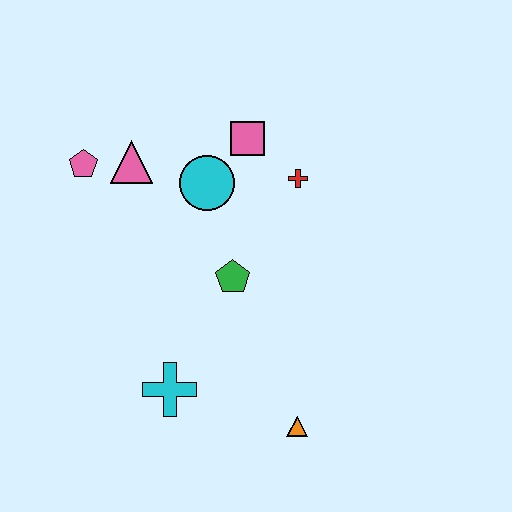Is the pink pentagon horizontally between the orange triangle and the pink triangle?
No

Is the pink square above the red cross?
Yes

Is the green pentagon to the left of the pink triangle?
No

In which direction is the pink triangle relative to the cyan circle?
The pink triangle is to the left of the cyan circle.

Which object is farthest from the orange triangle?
The pink pentagon is farthest from the orange triangle.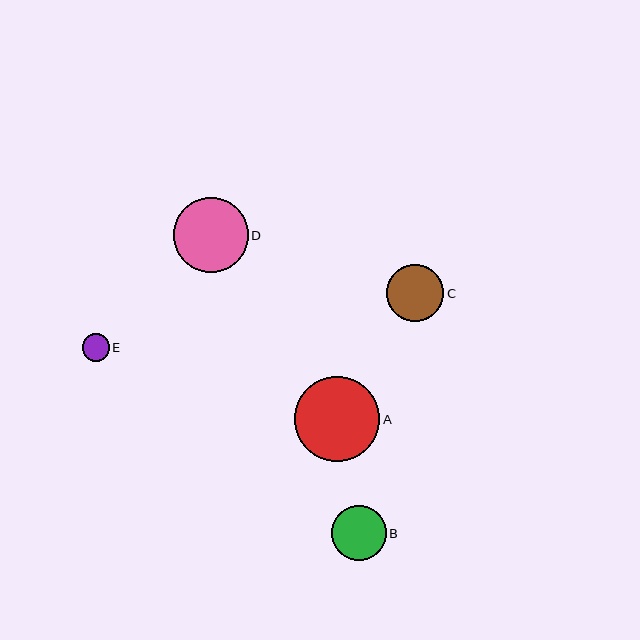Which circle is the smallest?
Circle E is the smallest with a size of approximately 27 pixels.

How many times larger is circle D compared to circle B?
Circle D is approximately 1.4 times the size of circle B.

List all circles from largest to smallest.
From largest to smallest: A, D, C, B, E.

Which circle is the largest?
Circle A is the largest with a size of approximately 85 pixels.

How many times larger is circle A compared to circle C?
Circle A is approximately 1.5 times the size of circle C.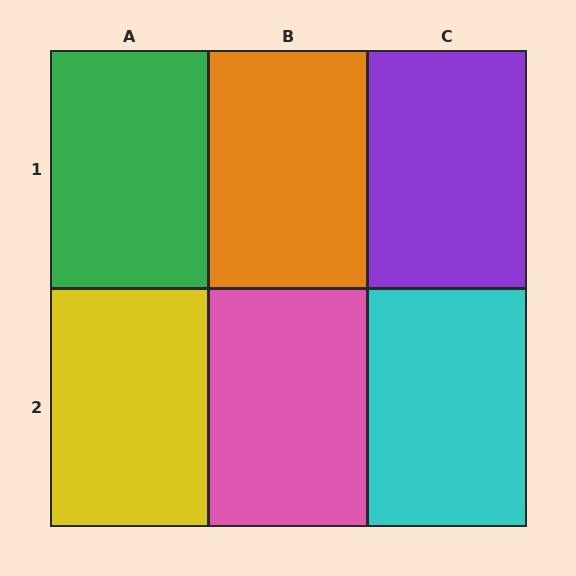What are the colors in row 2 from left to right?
Yellow, pink, cyan.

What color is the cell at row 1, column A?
Green.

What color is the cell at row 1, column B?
Orange.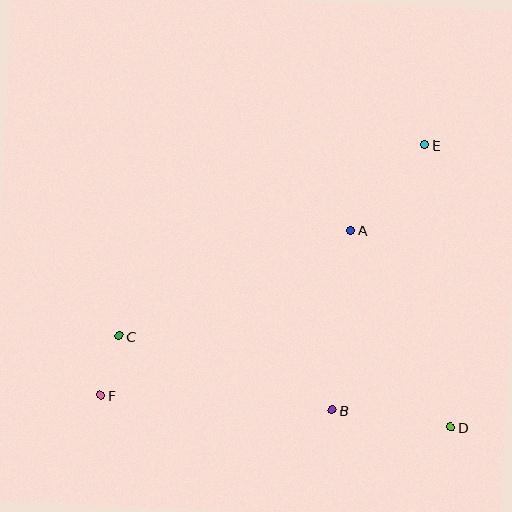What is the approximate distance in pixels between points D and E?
The distance between D and E is approximately 284 pixels.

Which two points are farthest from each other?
Points E and F are farthest from each other.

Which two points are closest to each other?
Points C and F are closest to each other.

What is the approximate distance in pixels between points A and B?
The distance between A and B is approximately 181 pixels.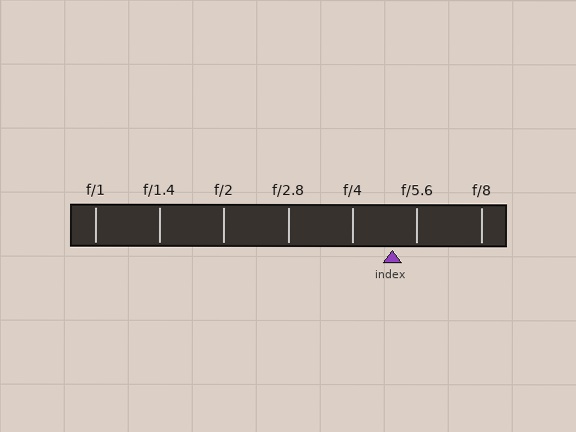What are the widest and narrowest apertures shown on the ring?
The widest aperture shown is f/1 and the narrowest is f/8.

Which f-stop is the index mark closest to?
The index mark is closest to f/5.6.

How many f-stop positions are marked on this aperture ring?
There are 7 f-stop positions marked.